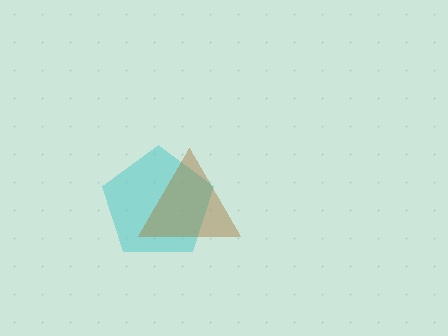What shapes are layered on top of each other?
The layered shapes are: a cyan pentagon, a brown triangle.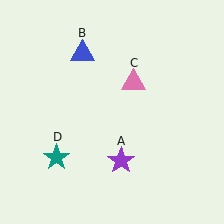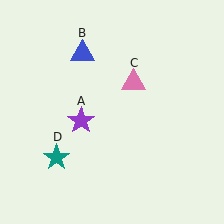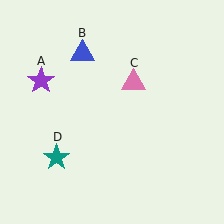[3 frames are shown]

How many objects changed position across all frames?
1 object changed position: purple star (object A).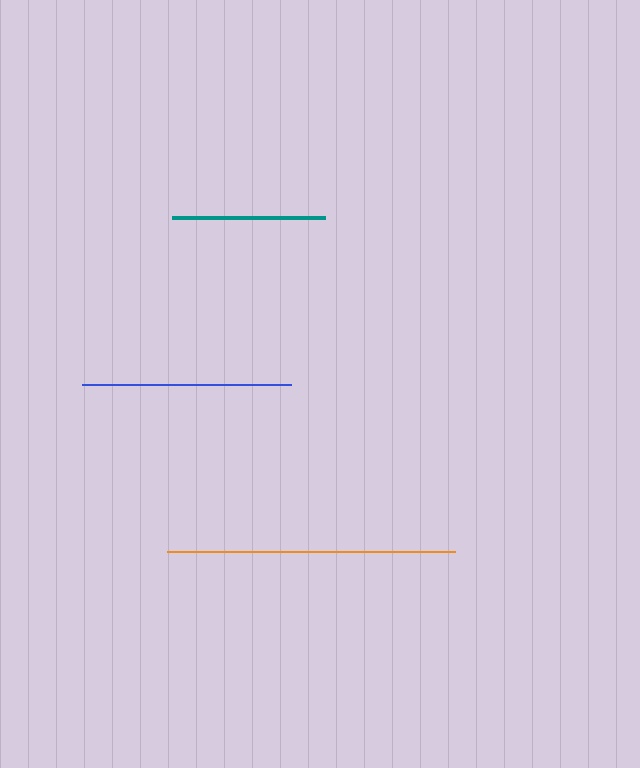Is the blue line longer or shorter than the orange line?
The orange line is longer than the blue line.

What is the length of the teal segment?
The teal segment is approximately 153 pixels long.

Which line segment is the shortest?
The teal line is the shortest at approximately 153 pixels.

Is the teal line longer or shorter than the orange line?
The orange line is longer than the teal line.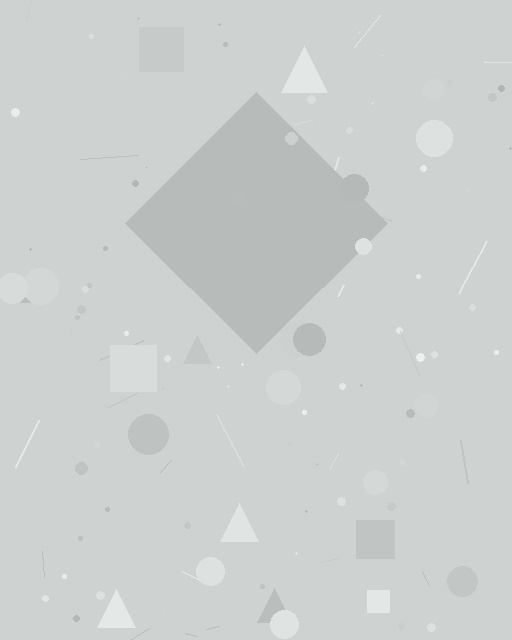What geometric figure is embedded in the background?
A diamond is embedded in the background.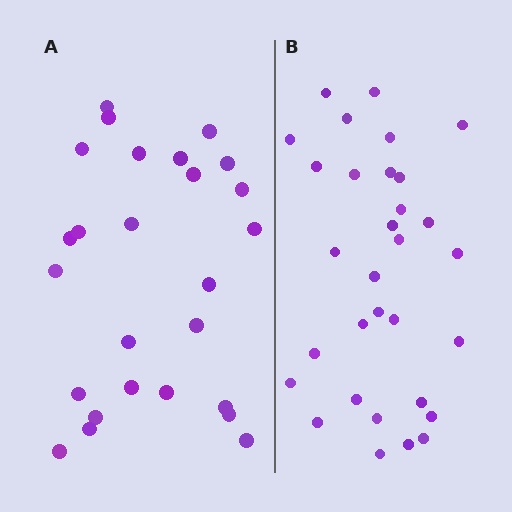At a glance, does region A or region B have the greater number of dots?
Region B (the right region) has more dots.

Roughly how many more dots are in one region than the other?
Region B has about 5 more dots than region A.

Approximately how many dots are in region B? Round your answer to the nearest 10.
About 30 dots. (The exact count is 31, which rounds to 30.)